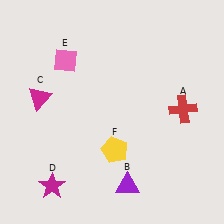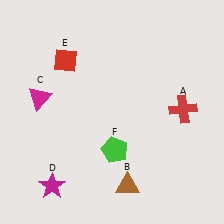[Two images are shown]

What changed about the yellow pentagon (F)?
In Image 1, F is yellow. In Image 2, it changed to green.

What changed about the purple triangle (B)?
In Image 1, B is purple. In Image 2, it changed to brown.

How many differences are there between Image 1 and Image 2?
There are 3 differences between the two images.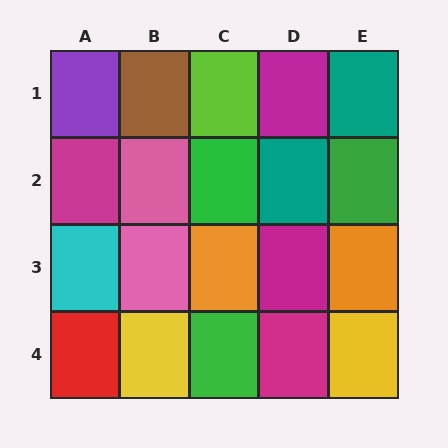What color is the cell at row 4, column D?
Magenta.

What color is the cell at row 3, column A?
Cyan.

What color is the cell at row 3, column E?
Orange.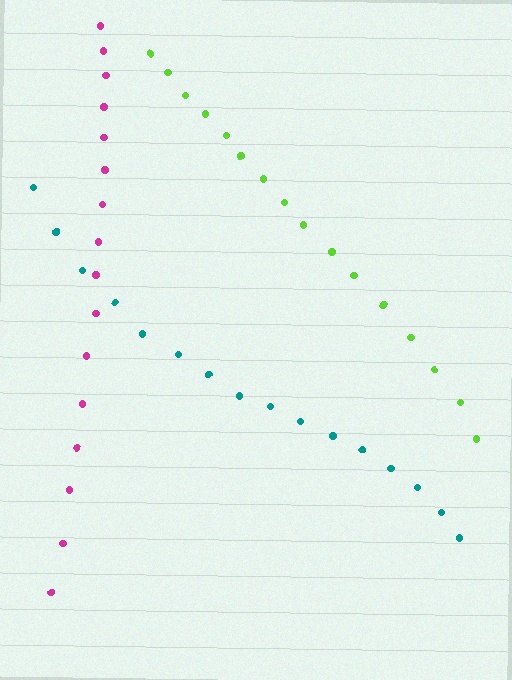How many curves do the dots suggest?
There are 3 distinct paths.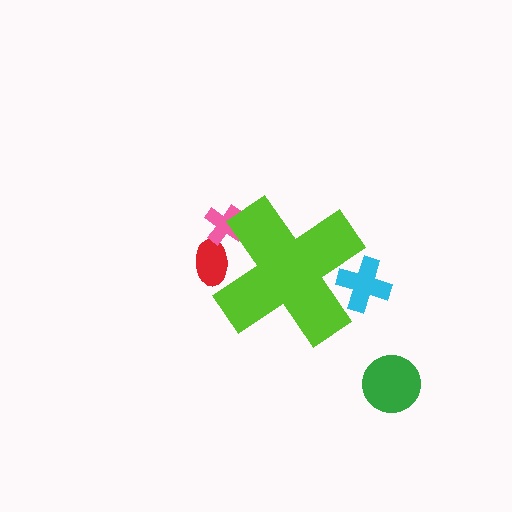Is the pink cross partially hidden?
Yes, the pink cross is partially hidden behind the lime cross.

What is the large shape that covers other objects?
A lime cross.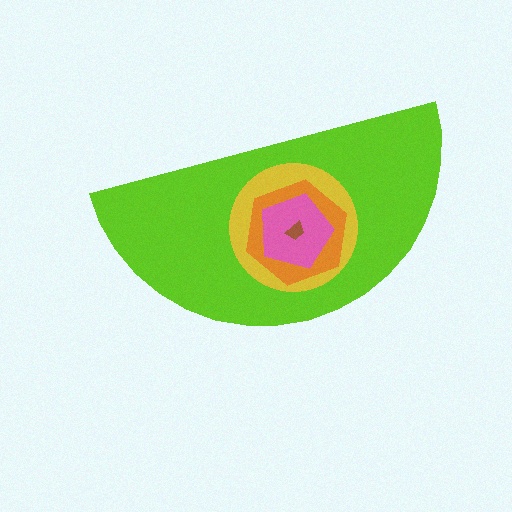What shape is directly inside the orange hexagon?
The pink pentagon.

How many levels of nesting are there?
5.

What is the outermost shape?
The lime semicircle.